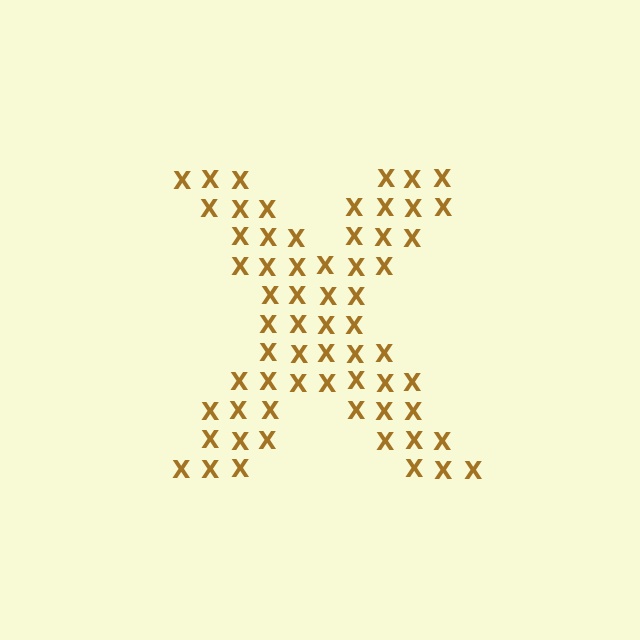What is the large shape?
The large shape is the letter X.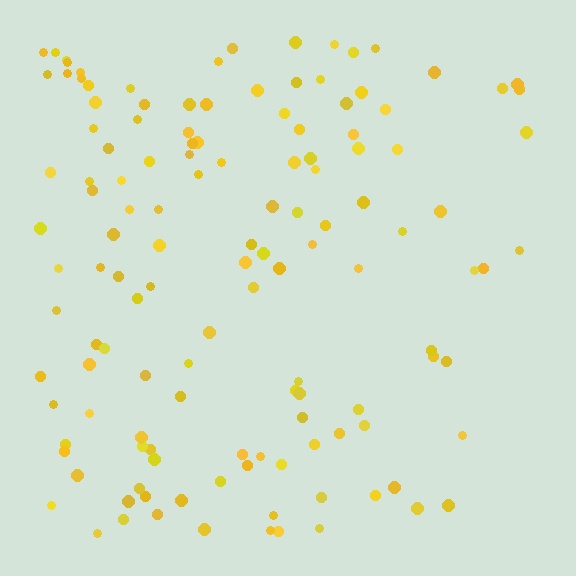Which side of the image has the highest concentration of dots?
The left.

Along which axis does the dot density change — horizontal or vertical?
Horizontal.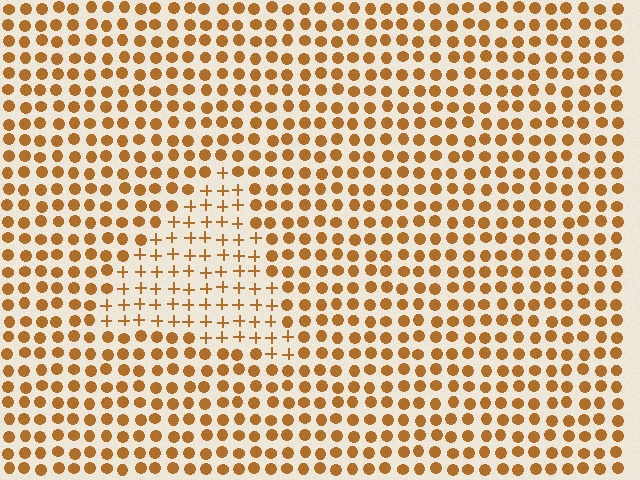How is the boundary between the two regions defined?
The boundary is defined by a change in element shape: plus signs inside vs. circles outside. All elements share the same color and spacing.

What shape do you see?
I see a triangle.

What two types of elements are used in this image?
The image uses plus signs inside the triangle region and circles outside it.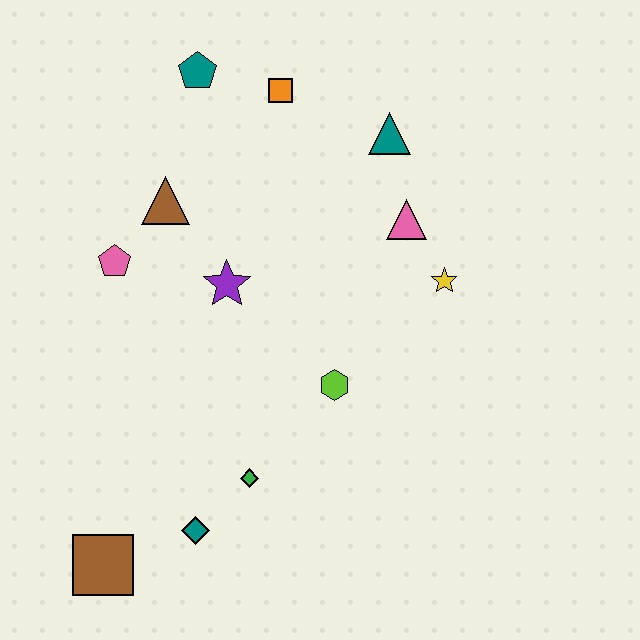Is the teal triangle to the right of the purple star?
Yes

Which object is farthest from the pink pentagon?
The yellow star is farthest from the pink pentagon.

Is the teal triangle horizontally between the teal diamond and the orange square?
No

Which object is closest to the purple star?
The brown triangle is closest to the purple star.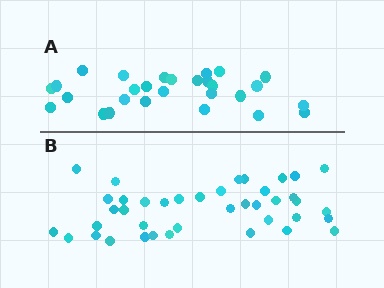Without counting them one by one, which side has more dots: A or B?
Region B (the bottom region) has more dots.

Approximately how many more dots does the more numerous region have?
Region B has roughly 12 or so more dots than region A.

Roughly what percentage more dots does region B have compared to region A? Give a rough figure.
About 45% more.